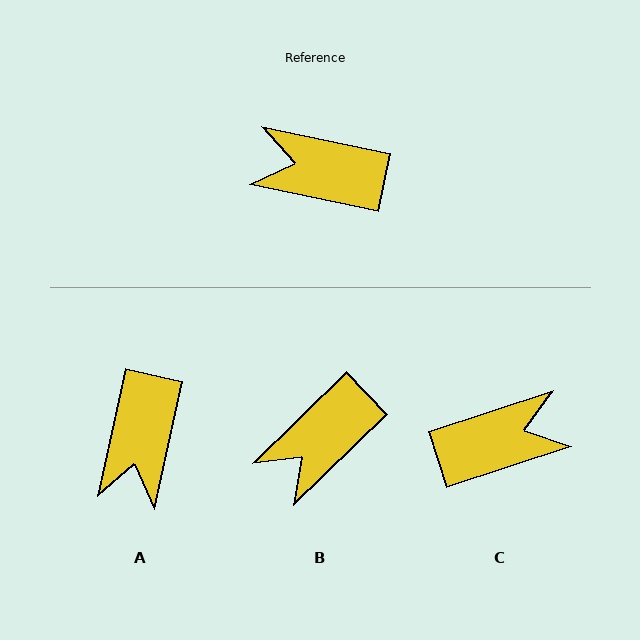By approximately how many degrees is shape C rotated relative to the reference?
Approximately 150 degrees clockwise.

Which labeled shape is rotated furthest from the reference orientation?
C, about 150 degrees away.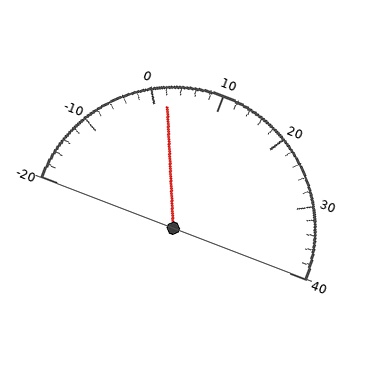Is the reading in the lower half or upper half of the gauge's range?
The reading is in the lower half of the range (-20 to 40).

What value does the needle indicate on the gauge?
The needle indicates approximately 2.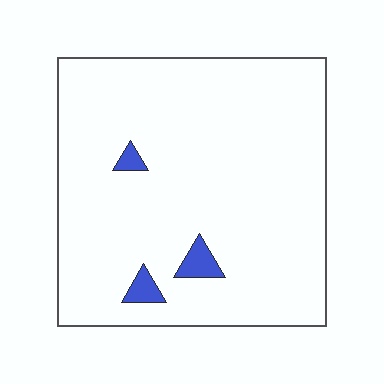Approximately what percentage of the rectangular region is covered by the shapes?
Approximately 5%.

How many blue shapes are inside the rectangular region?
3.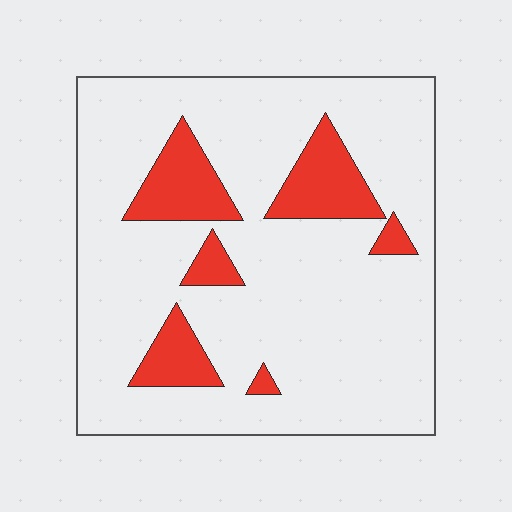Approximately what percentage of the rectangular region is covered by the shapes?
Approximately 15%.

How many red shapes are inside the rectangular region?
6.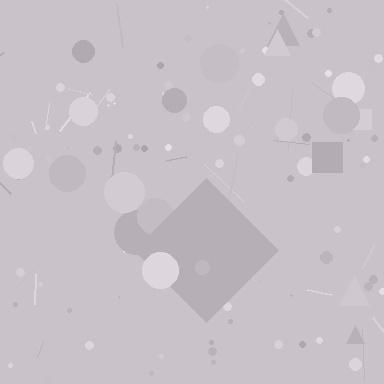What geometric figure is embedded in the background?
A diamond is embedded in the background.